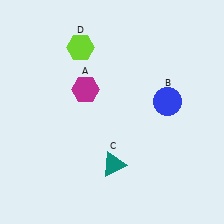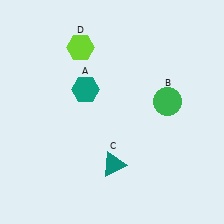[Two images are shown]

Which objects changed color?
A changed from magenta to teal. B changed from blue to green.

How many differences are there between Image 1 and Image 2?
There are 2 differences between the two images.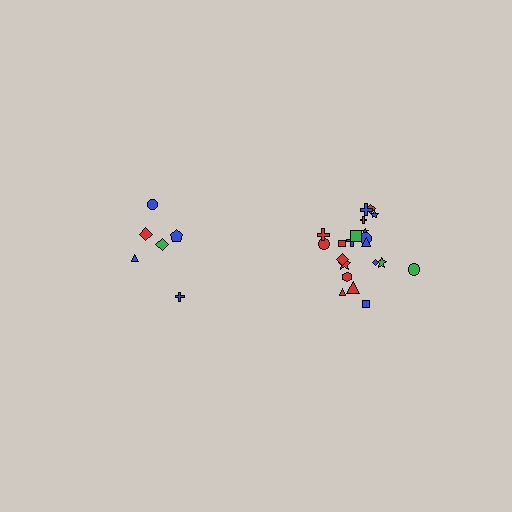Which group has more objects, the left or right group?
The right group.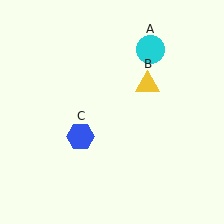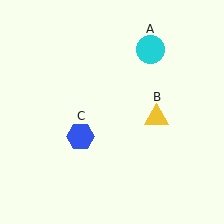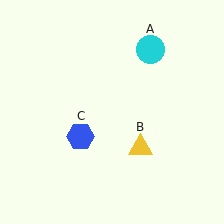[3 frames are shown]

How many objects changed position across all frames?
1 object changed position: yellow triangle (object B).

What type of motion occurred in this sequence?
The yellow triangle (object B) rotated clockwise around the center of the scene.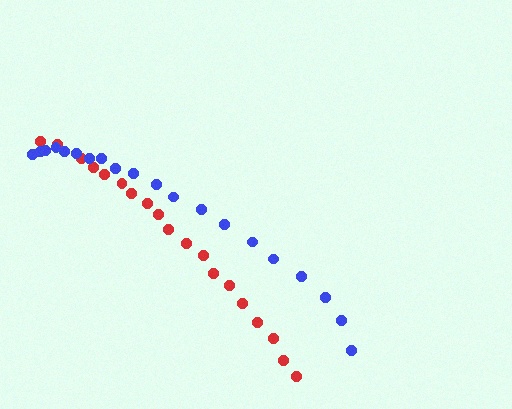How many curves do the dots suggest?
There are 2 distinct paths.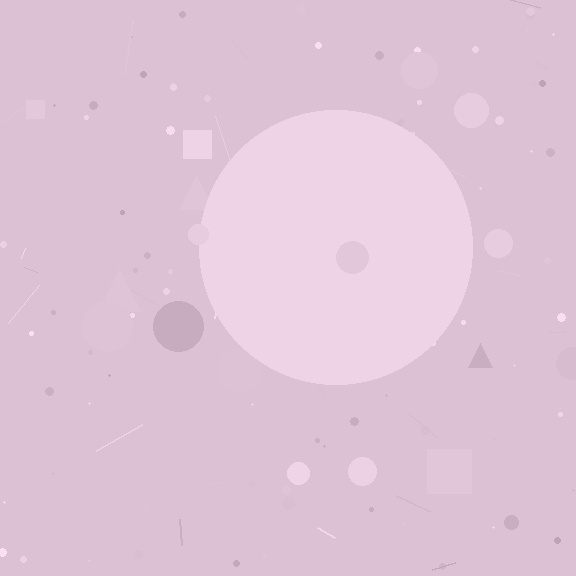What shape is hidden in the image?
A circle is hidden in the image.